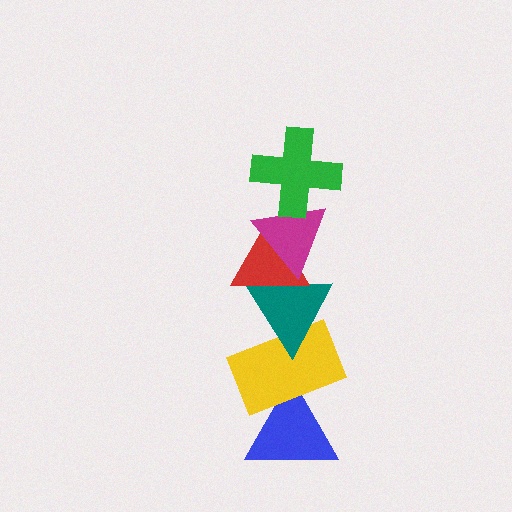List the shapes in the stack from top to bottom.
From top to bottom: the green cross, the magenta triangle, the red triangle, the teal triangle, the yellow rectangle, the blue triangle.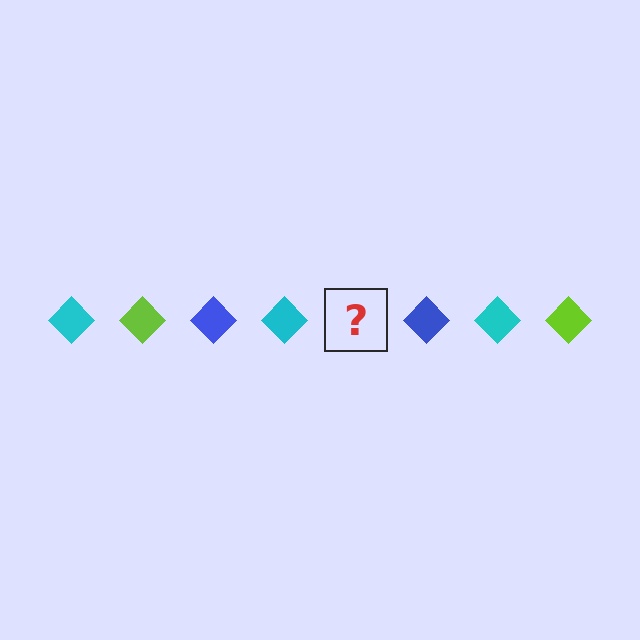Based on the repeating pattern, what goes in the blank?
The blank should be a lime diamond.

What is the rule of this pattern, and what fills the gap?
The rule is that the pattern cycles through cyan, lime, blue diamonds. The gap should be filled with a lime diamond.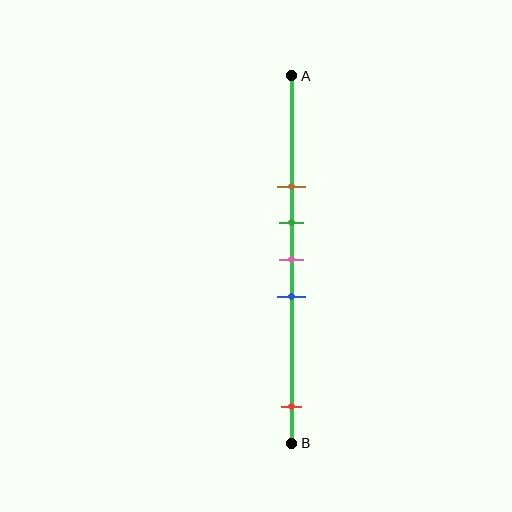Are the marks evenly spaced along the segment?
No, the marks are not evenly spaced.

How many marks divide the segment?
There are 5 marks dividing the segment.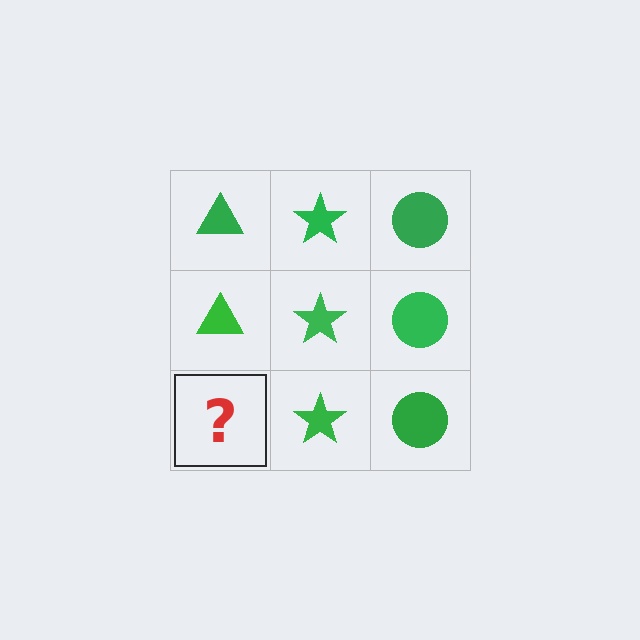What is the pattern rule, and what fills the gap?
The rule is that each column has a consistent shape. The gap should be filled with a green triangle.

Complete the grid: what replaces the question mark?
The question mark should be replaced with a green triangle.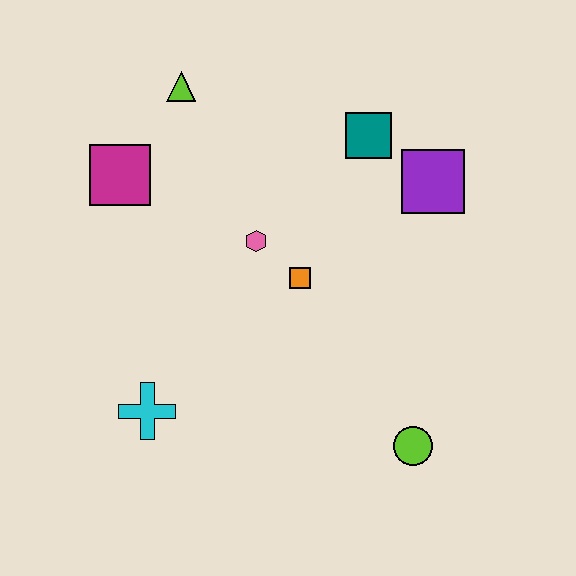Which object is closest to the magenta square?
The lime triangle is closest to the magenta square.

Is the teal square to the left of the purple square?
Yes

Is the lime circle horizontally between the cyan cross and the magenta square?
No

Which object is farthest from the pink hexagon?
The lime circle is farthest from the pink hexagon.